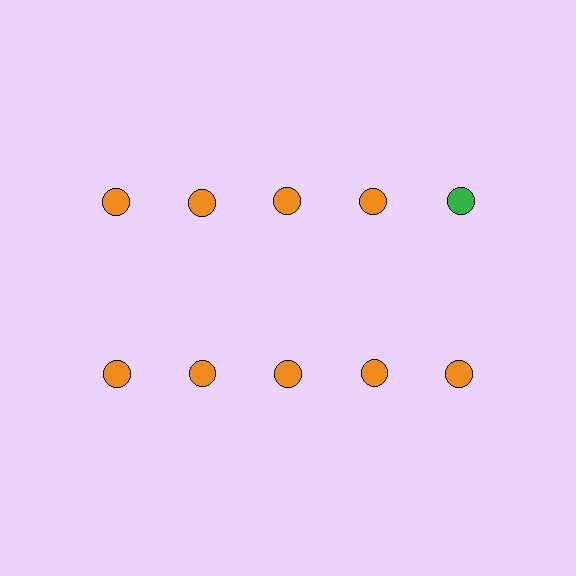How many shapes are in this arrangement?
There are 10 shapes arranged in a grid pattern.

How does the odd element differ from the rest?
It has a different color: green instead of orange.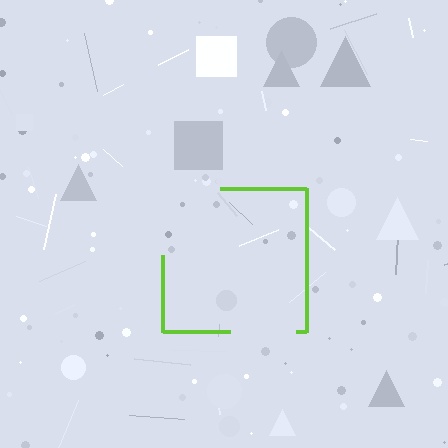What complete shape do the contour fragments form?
The contour fragments form a square.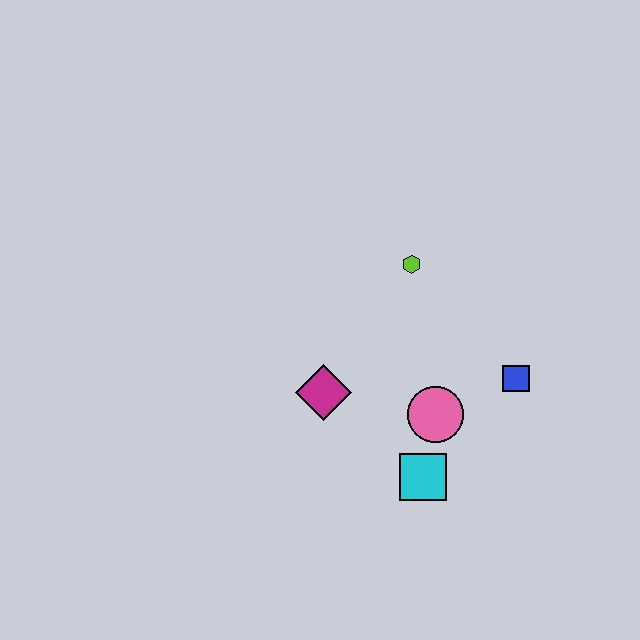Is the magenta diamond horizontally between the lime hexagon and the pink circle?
No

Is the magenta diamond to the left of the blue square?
Yes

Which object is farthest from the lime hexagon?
The cyan square is farthest from the lime hexagon.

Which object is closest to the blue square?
The pink circle is closest to the blue square.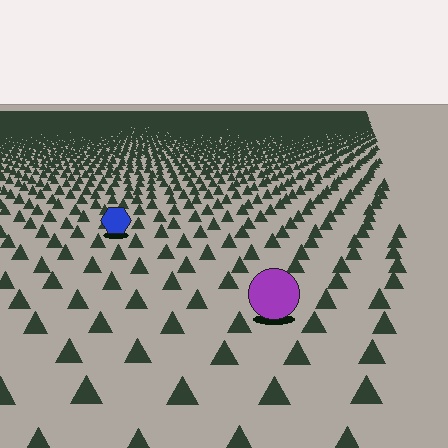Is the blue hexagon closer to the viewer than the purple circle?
No. The purple circle is closer — you can tell from the texture gradient: the ground texture is coarser near it.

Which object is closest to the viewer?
The purple circle is closest. The texture marks near it are larger and more spread out.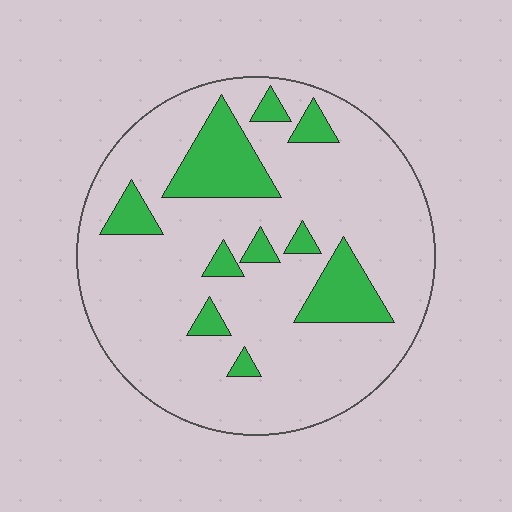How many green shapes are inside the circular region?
10.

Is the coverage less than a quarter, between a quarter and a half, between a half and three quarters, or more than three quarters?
Less than a quarter.